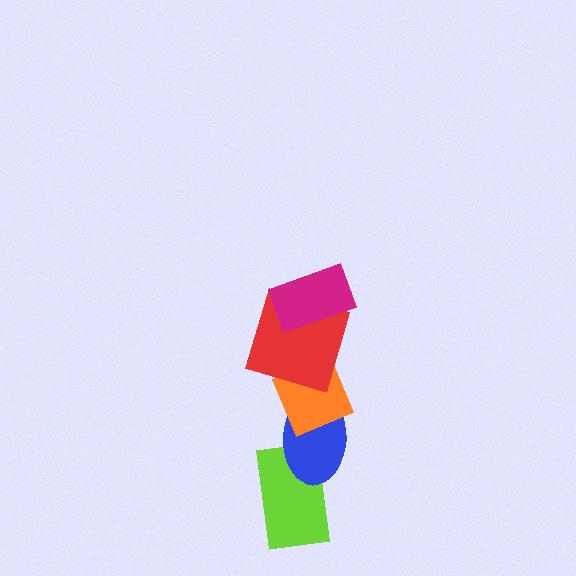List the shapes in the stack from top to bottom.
From top to bottom: the magenta rectangle, the red square, the orange diamond, the blue ellipse, the lime rectangle.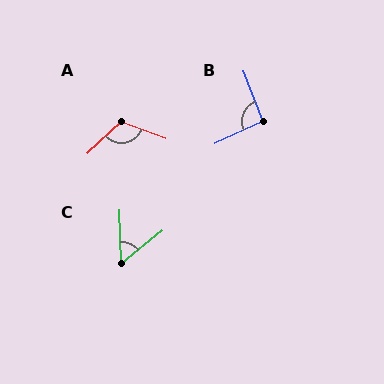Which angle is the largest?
A, at approximately 117 degrees.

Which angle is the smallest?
C, at approximately 52 degrees.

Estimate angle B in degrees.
Approximately 93 degrees.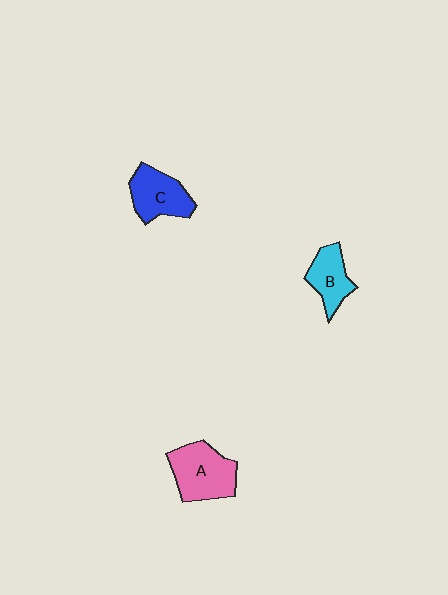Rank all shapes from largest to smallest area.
From largest to smallest: A (pink), C (blue), B (cyan).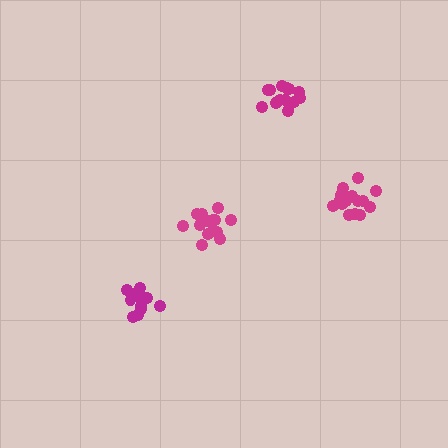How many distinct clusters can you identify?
There are 4 distinct clusters.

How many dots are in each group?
Group 1: 13 dots, Group 2: 16 dots, Group 3: 16 dots, Group 4: 16 dots (61 total).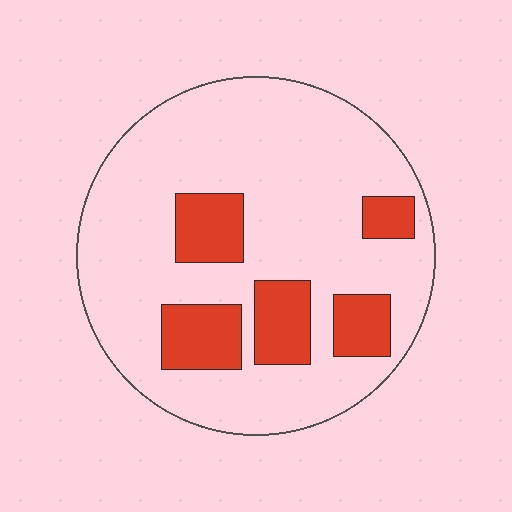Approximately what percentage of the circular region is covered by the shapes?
Approximately 20%.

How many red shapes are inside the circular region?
5.